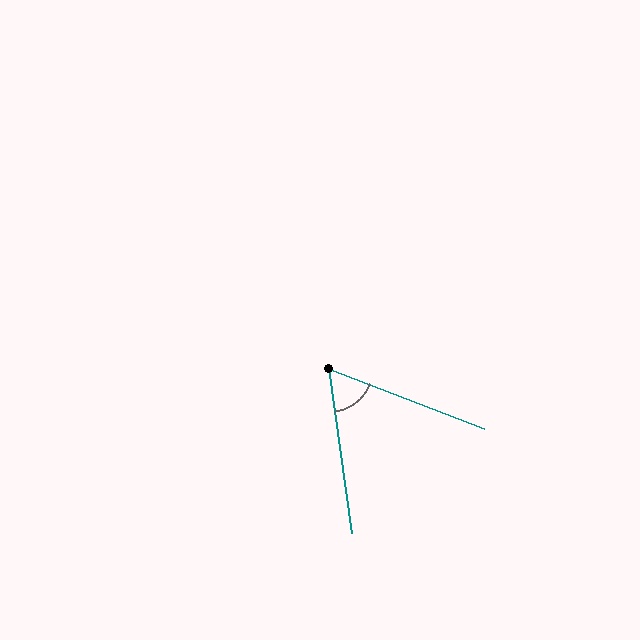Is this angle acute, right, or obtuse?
It is acute.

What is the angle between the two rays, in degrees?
Approximately 61 degrees.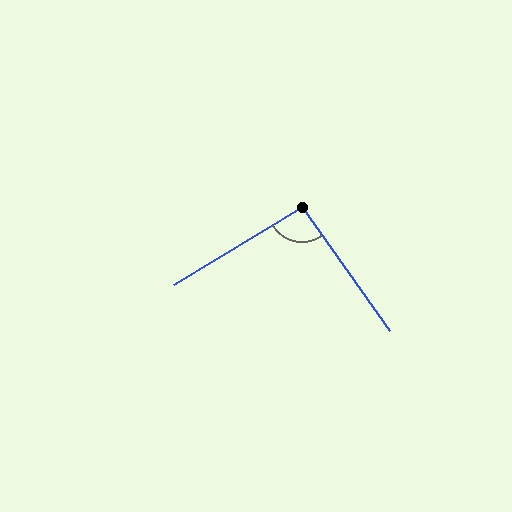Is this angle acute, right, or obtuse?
It is approximately a right angle.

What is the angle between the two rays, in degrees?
Approximately 94 degrees.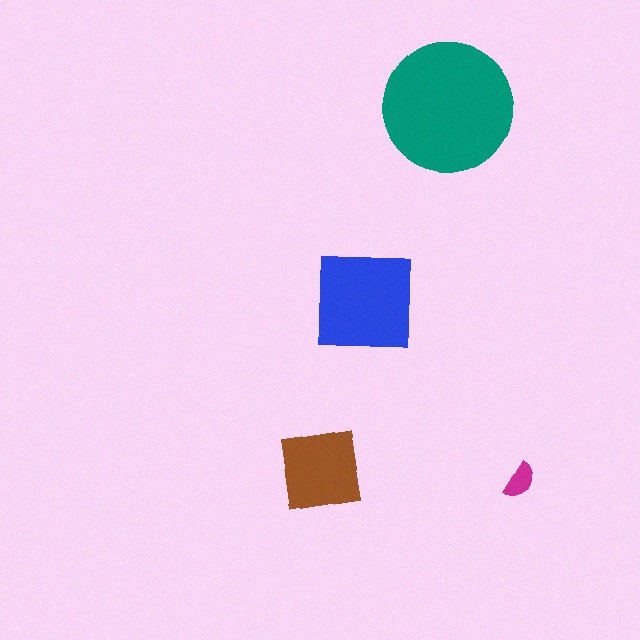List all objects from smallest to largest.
The magenta semicircle, the brown square, the blue square, the teal circle.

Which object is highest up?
The teal circle is topmost.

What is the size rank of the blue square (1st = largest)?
2nd.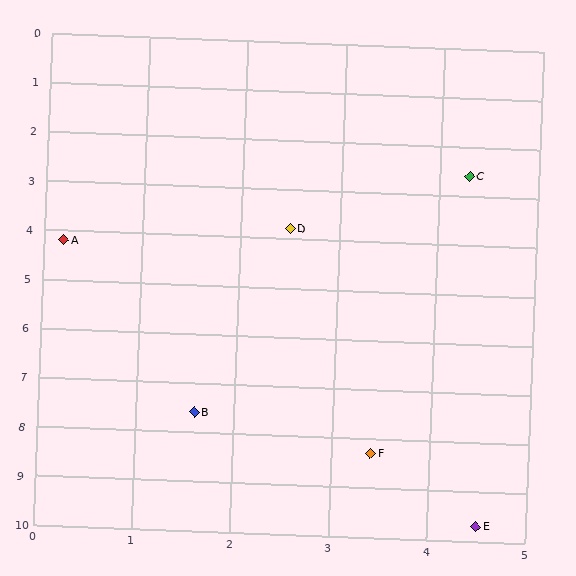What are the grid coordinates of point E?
Point E is at approximately (4.5, 9.7).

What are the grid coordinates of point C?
Point C is at approximately (4.3, 2.6).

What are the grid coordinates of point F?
Point F is at approximately (3.4, 8.3).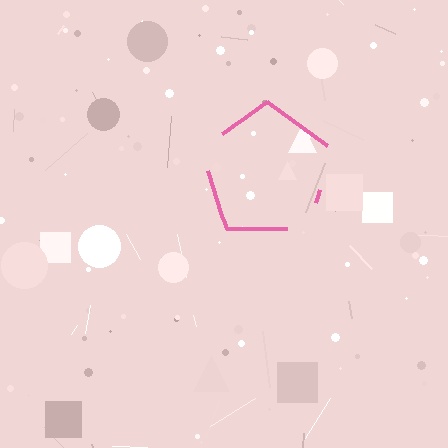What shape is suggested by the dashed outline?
The dashed outline suggests a pentagon.